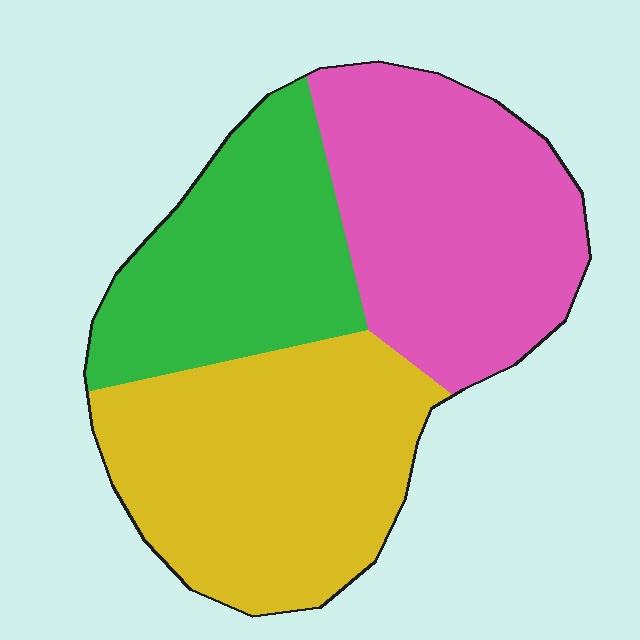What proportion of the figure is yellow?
Yellow covers 38% of the figure.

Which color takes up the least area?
Green, at roughly 25%.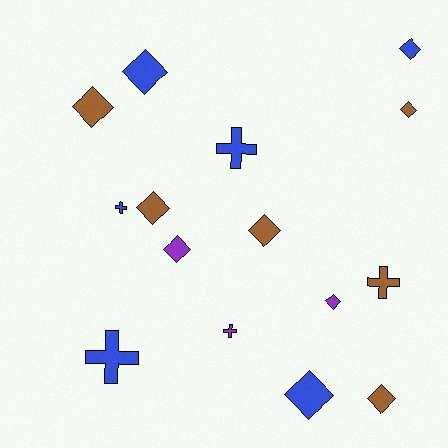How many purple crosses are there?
There is 1 purple cross.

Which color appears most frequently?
Brown, with 6 objects.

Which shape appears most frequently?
Diamond, with 10 objects.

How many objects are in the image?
There are 15 objects.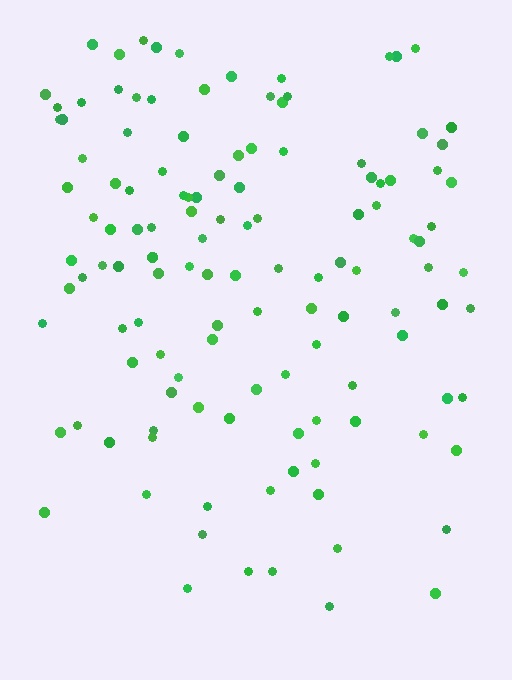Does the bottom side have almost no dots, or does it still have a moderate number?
Still a moderate number, just noticeably fewer than the top.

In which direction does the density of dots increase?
From bottom to top, with the top side densest.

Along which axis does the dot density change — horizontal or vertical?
Vertical.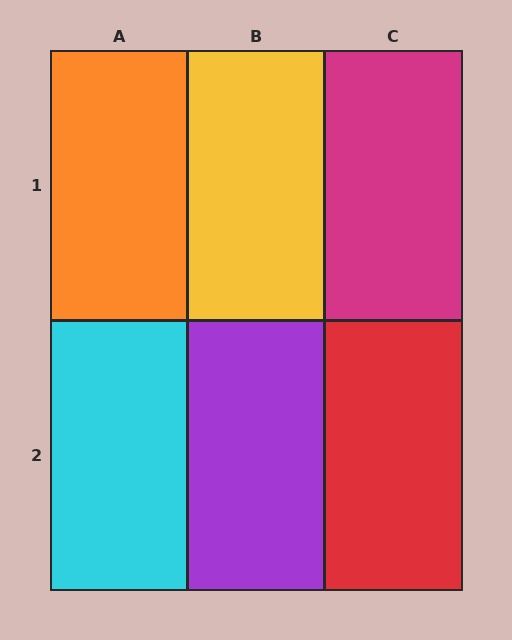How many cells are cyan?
1 cell is cyan.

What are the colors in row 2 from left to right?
Cyan, purple, red.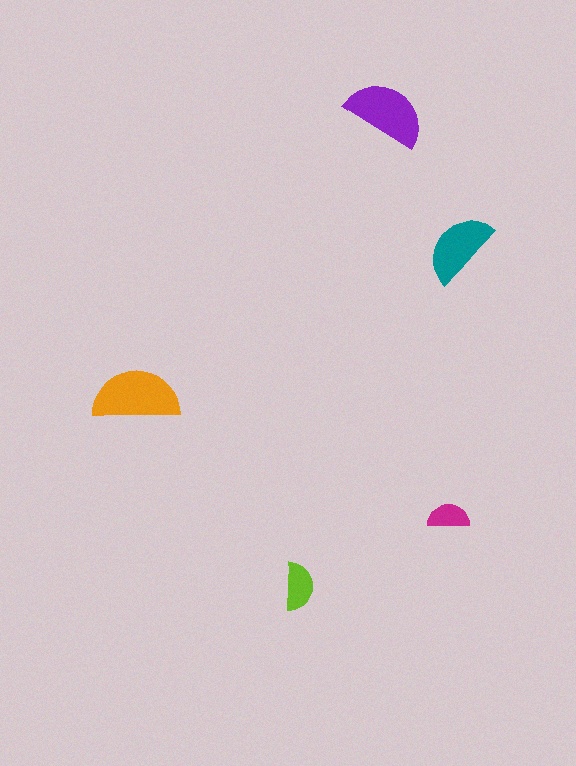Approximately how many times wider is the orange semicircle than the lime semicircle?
About 2 times wider.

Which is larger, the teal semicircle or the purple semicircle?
The purple one.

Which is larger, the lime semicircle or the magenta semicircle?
The lime one.